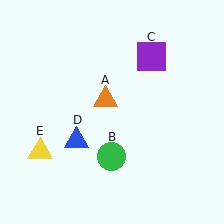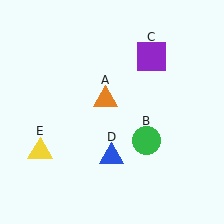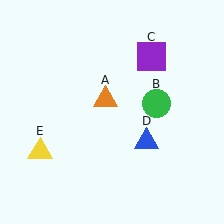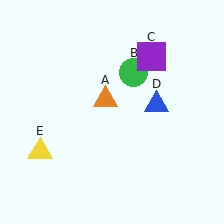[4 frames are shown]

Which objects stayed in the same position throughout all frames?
Orange triangle (object A) and purple square (object C) and yellow triangle (object E) remained stationary.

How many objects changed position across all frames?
2 objects changed position: green circle (object B), blue triangle (object D).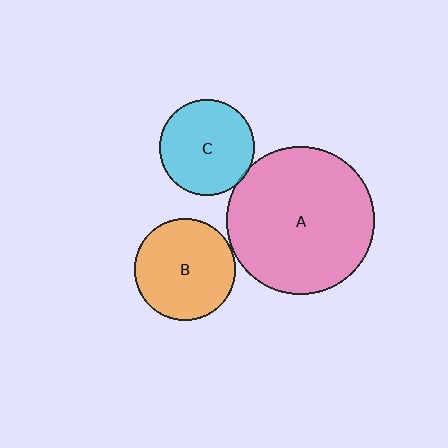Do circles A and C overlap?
Yes.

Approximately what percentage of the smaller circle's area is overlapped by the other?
Approximately 5%.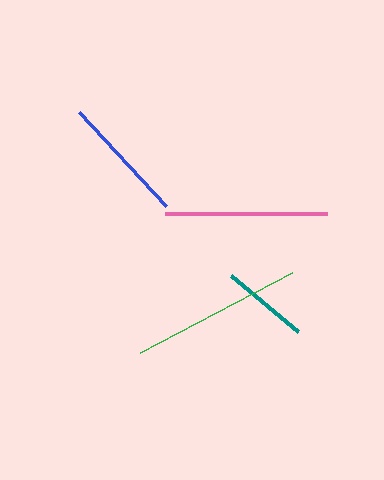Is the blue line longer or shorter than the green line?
The green line is longer than the blue line.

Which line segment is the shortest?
The teal line is the shortest at approximately 87 pixels.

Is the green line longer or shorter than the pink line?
The green line is longer than the pink line.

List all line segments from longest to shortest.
From longest to shortest: green, pink, blue, teal.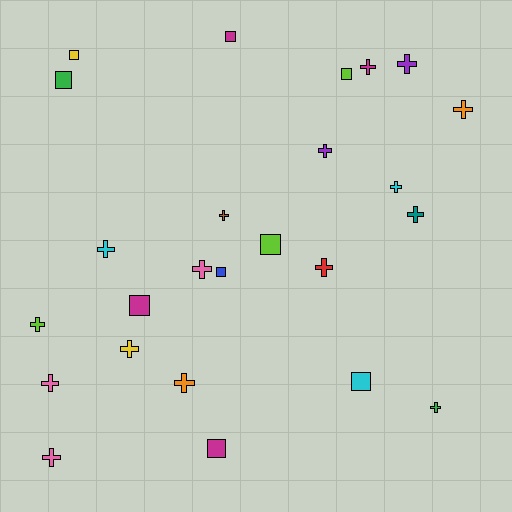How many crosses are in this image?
There are 16 crosses.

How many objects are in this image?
There are 25 objects.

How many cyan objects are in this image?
There are 3 cyan objects.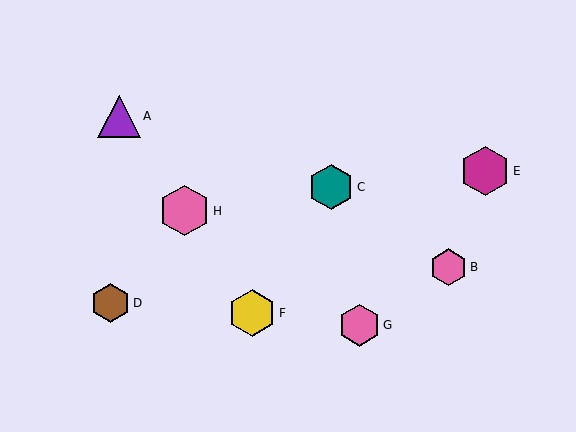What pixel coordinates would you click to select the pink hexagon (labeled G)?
Click at (359, 325) to select the pink hexagon G.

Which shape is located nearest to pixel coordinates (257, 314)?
The yellow hexagon (labeled F) at (252, 313) is nearest to that location.